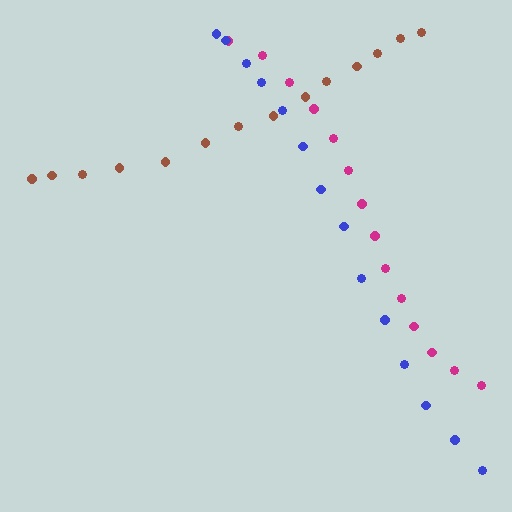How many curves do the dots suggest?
There are 3 distinct paths.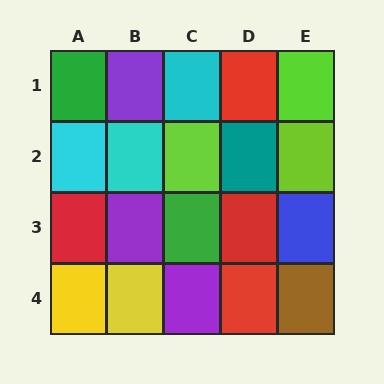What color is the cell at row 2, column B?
Cyan.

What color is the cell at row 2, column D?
Teal.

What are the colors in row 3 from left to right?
Red, purple, green, red, blue.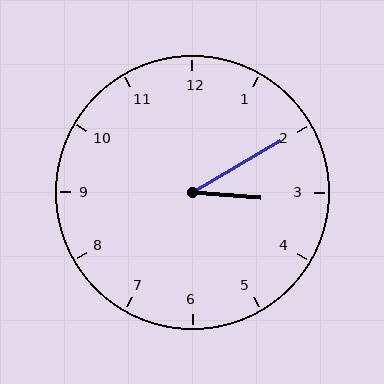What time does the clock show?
3:10.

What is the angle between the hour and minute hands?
Approximately 35 degrees.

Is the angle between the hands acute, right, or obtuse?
It is acute.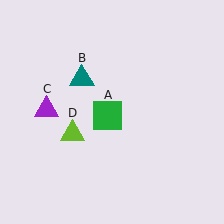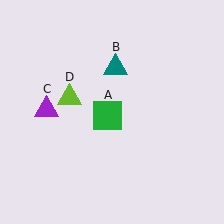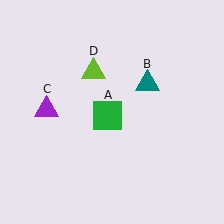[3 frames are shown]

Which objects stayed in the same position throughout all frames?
Green square (object A) and purple triangle (object C) remained stationary.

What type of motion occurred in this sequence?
The teal triangle (object B), lime triangle (object D) rotated clockwise around the center of the scene.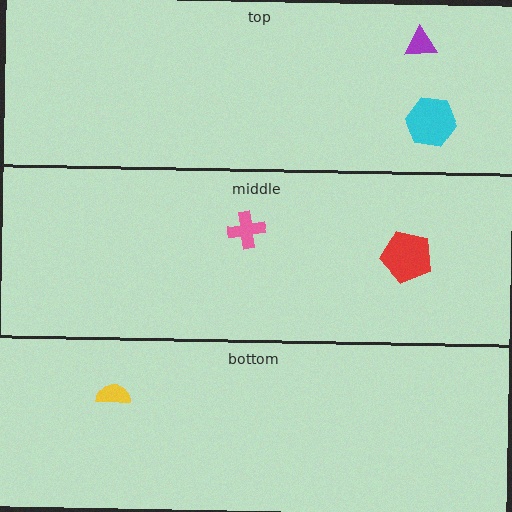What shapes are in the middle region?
The pink cross, the red pentagon.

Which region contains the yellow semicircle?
The bottom region.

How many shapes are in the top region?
2.